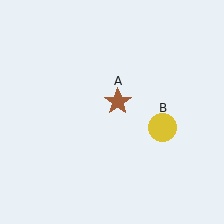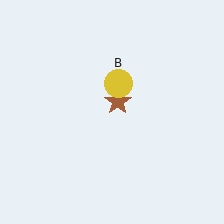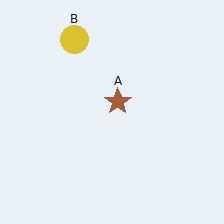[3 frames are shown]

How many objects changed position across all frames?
1 object changed position: yellow circle (object B).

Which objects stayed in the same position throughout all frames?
Brown star (object A) remained stationary.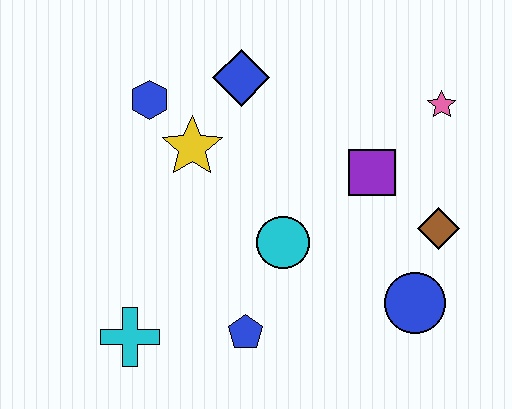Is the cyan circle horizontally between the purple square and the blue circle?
No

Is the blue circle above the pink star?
No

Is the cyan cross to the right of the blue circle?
No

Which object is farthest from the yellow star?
The blue circle is farthest from the yellow star.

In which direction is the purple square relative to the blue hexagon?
The purple square is to the right of the blue hexagon.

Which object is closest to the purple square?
The brown diamond is closest to the purple square.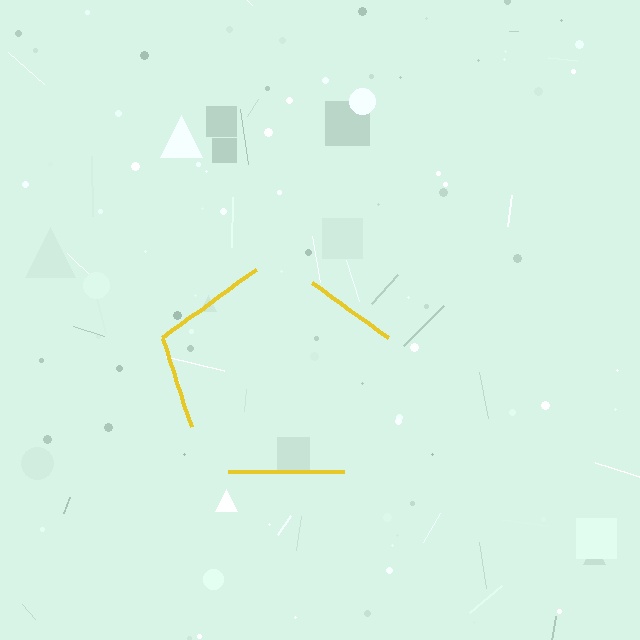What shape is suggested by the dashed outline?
The dashed outline suggests a pentagon.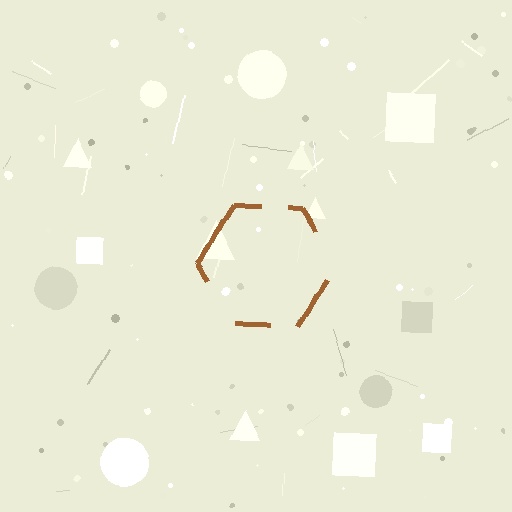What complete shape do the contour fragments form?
The contour fragments form a hexagon.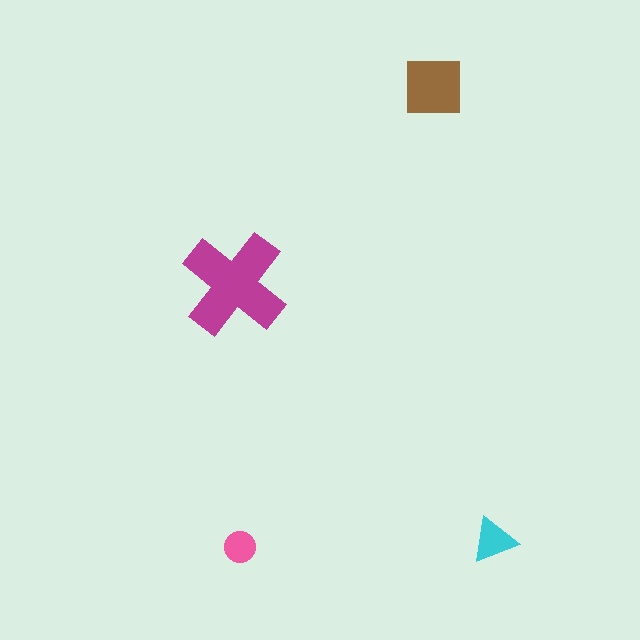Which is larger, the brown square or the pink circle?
The brown square.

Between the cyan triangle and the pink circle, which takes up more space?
The cyan triangle.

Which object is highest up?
The brown square is topmost.